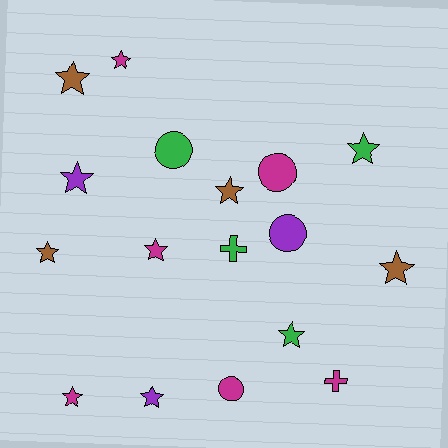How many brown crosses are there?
There are no brown crosses.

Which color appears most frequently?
Magenta, with 6 objects.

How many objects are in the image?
There are 17 objects.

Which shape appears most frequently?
Star, with 11 objects.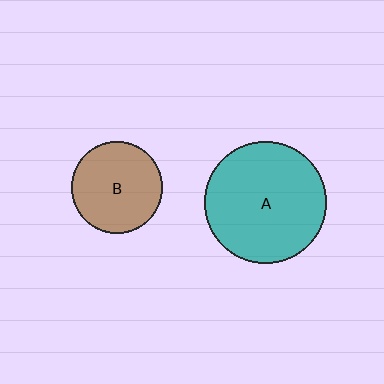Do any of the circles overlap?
No, none of the circles overlap.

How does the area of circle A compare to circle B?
Approximately 1.8 times.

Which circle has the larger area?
Circle A (teal).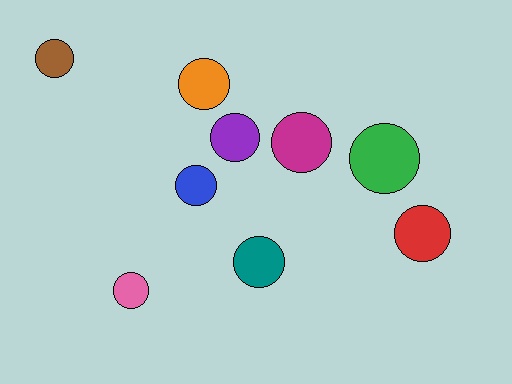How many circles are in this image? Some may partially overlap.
There are 9 circles.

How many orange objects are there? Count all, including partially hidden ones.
There is 1 orange object.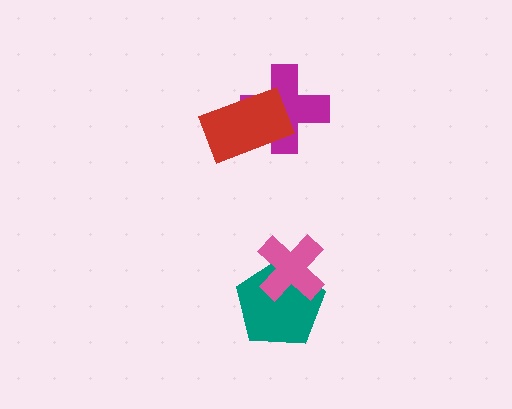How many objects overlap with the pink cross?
1 object overlaps with the pink cross.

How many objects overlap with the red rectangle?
1 object overlaps with the red rectangle.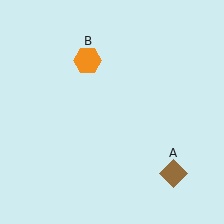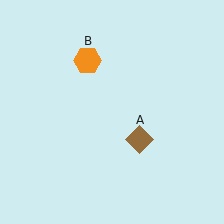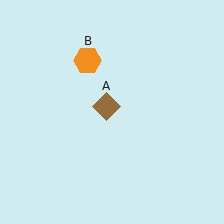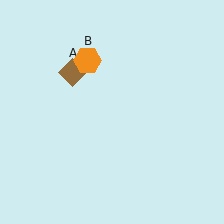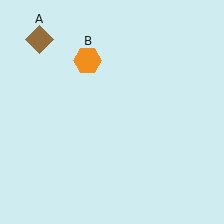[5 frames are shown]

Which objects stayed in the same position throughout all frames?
Orange hexagon (object B) remained stationary.